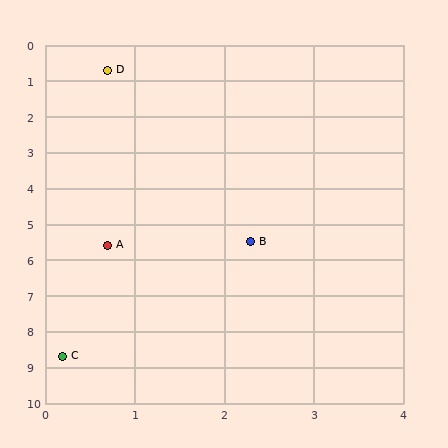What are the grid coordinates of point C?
Point C is at approximately (0.2, 8.7).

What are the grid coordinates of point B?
Point B is at approximately (2.3, 5.5).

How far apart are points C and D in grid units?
Points C and D are about 8.0 grid units apart.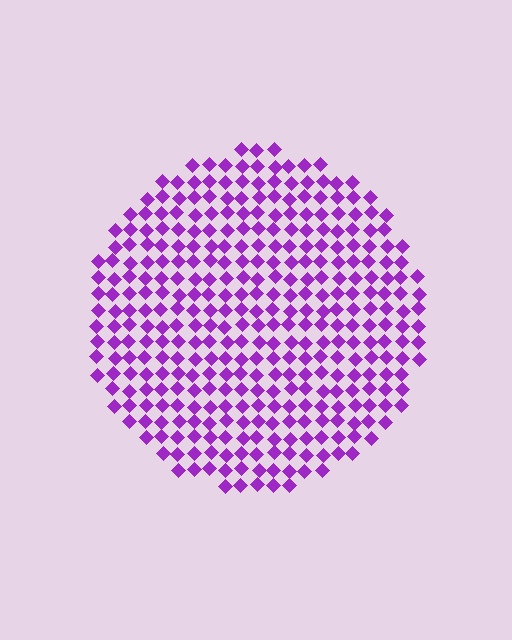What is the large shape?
The large shape is a circle.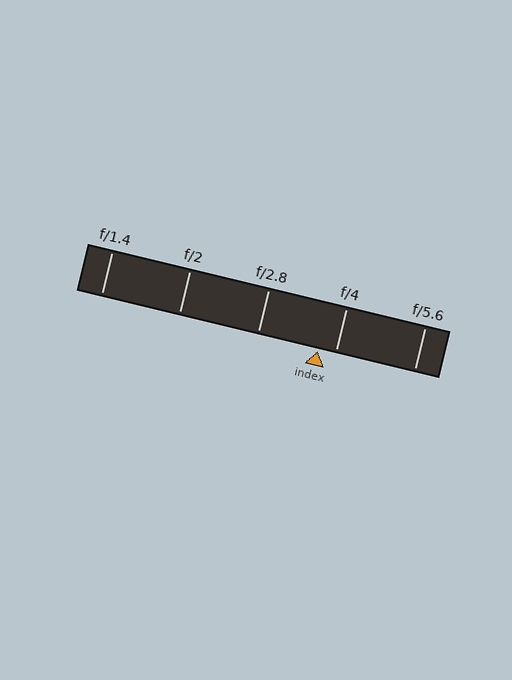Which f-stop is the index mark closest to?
The index mark is closest to f/4.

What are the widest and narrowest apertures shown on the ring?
The widest aperture shown is f/1.4 and the narrowest is f/5.6.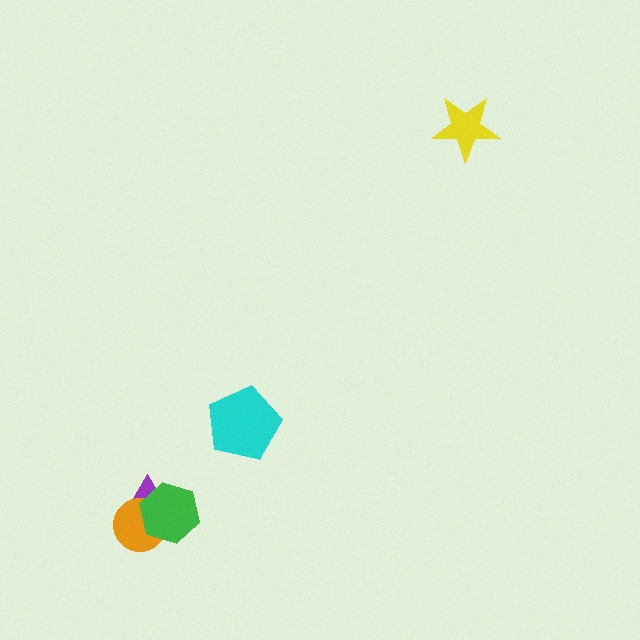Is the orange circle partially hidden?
Yes, it is partially covered by another shape.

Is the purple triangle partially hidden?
Yes, it is partially covered by another shape.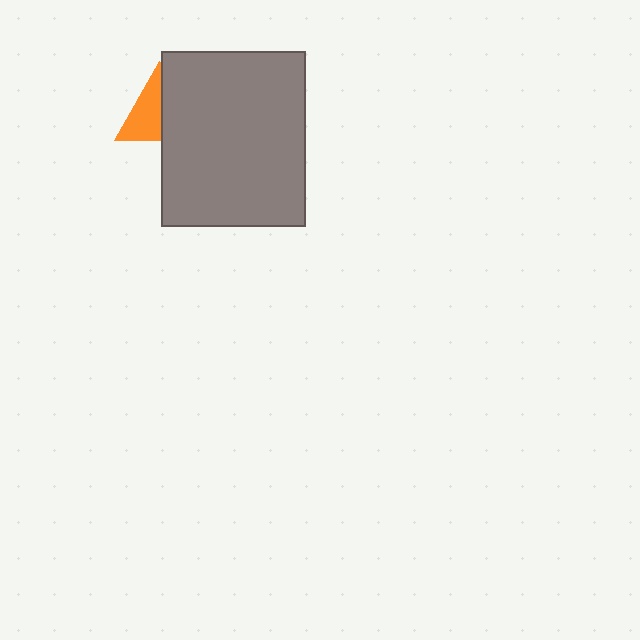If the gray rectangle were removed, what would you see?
You would see the complete orange triangle.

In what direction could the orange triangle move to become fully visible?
The orange triangle could move left. That would shift it out from behind the gray rectangle entirely.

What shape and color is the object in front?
The object in front is a gray rectangle.